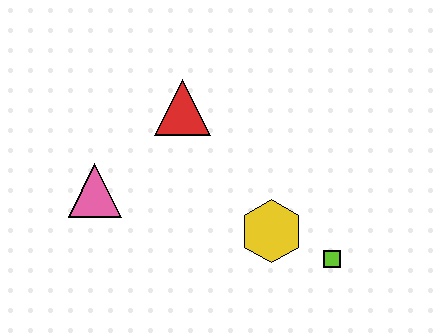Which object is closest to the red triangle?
The pink triangle is closest to the red triangle.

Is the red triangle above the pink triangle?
Yes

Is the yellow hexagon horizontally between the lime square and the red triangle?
Yes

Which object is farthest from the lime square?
The pink triangle is farthest from the lime square.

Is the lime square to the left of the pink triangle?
No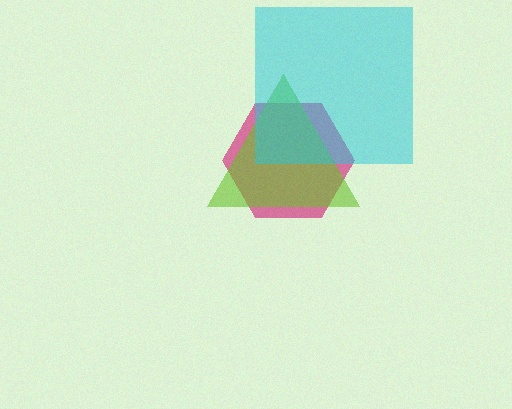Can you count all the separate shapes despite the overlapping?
Yes, there are 3 separate shapes.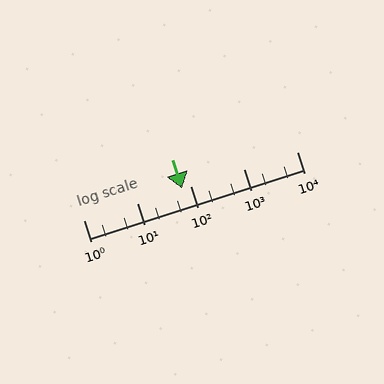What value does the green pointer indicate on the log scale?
The pointer indicates approximately 71.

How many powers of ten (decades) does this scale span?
The scale spans 4 decades, from 1 to 10000.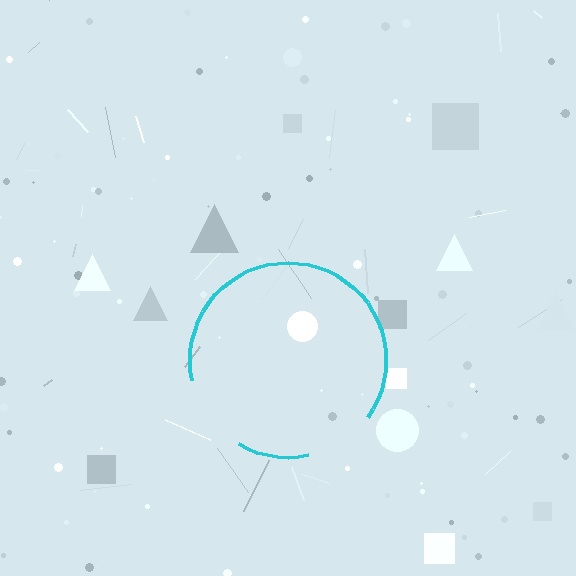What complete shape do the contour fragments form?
The contour fragments form a circle.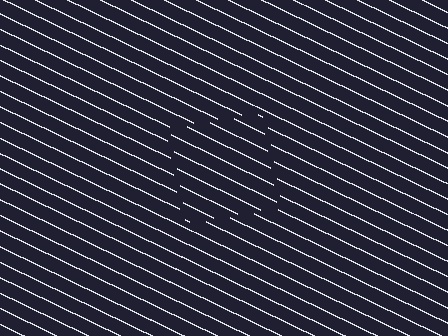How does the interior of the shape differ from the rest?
The interior of the shape contains the same grating, shifted by half a period — the contour is defined by the phase discontinuity where line-ends from the inner and outer gratings abut.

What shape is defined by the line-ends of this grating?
An illusory square. The interior of the shape contains the same grating, shifted by half a period — the contour is defined by the phase discontinuity where line-ends from the inner and outer gratings abut.